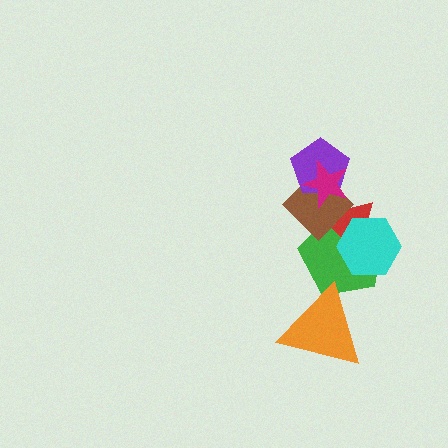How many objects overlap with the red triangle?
4 objects overlap with the red triangle.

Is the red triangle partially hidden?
Yes, it is partially covered by another shape.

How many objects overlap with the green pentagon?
4 objects overlap with the green pentagon.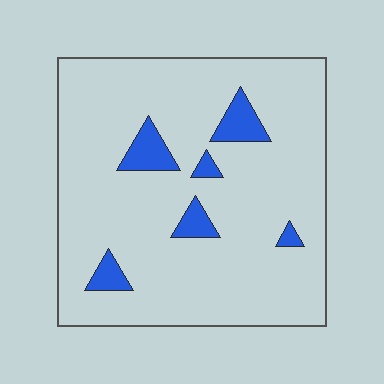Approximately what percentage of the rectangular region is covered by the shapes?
Approximately 10%.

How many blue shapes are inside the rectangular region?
6.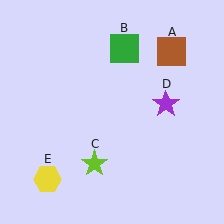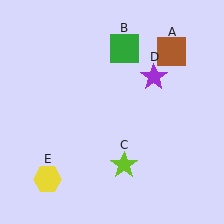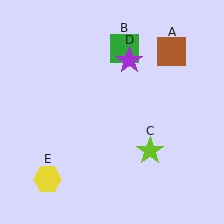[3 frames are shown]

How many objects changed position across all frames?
2 objects changed position: lime star (object C), purple star (object D).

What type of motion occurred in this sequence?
The lime star (object C), purple star (object D) rotated counterclockwise around the center of the scene.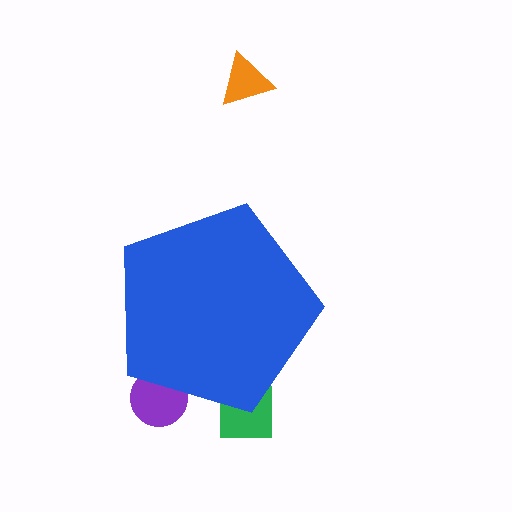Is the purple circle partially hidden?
Yes, the purple circle is partially hidden behind the blue pentagon.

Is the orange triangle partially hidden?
No, the orange triangle is fully visible.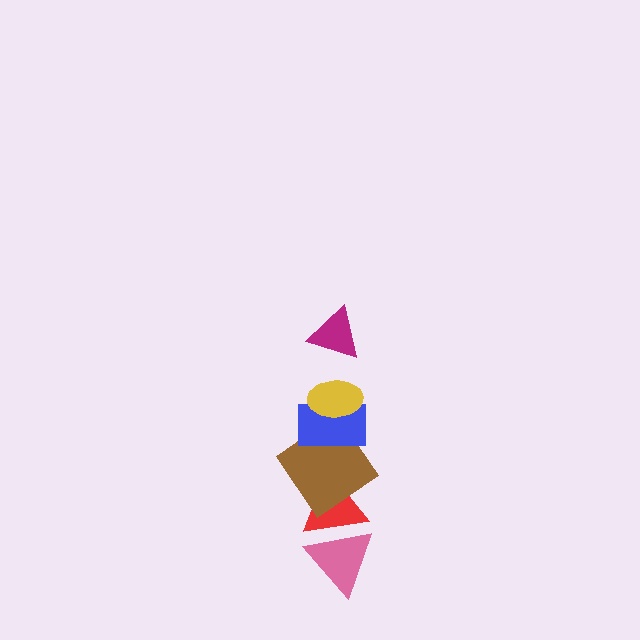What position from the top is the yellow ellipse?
The yellow ellipse is 2nd from the top.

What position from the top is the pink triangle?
The pink triangle is 6th from the top.